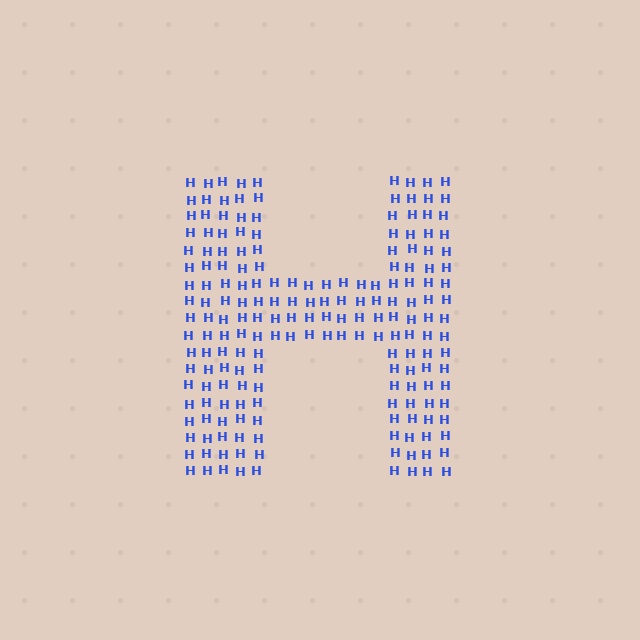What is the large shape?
The large shape is the letter H.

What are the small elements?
The small elements are letter H's.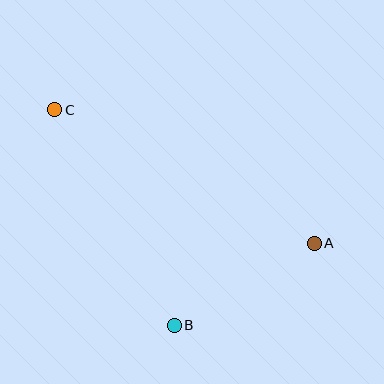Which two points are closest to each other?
Points A and B are closest to each other.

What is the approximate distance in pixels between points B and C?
The distance between B and C is approximately 247 pixels.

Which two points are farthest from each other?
Points A and C are farthest from each other.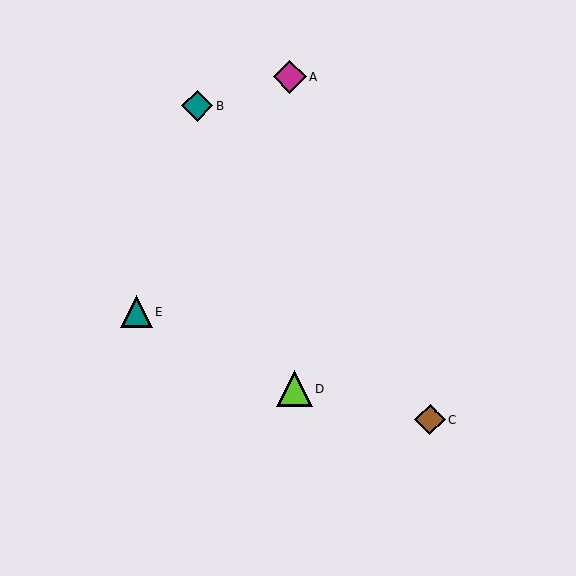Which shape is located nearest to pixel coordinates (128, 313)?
The teal triangle (labeled E) at (136, 312) is nearest to that location.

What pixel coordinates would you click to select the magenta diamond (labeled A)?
Click at (290, 77) to select the magenta diamond A.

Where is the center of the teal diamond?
The center of the teal diamond is at (197, 106).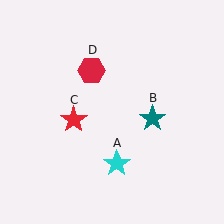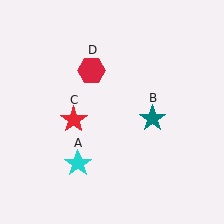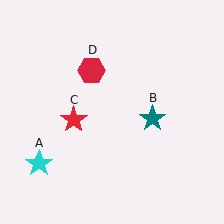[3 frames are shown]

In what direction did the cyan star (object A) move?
The cyan star (object A) moved left.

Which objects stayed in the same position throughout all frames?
Teal star (object B) and red star (object C) and red hexagon (object D) remained stationary.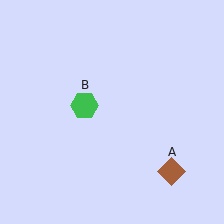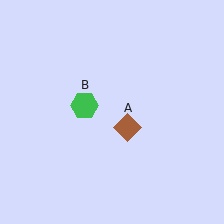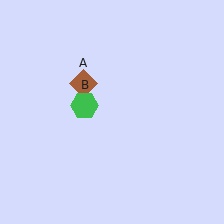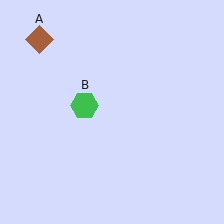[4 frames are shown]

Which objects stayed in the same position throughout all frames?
Green hexagon (object B) remained stationary.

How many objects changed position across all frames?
1 object changed position: brown diamond (object A).